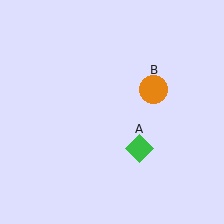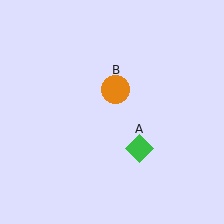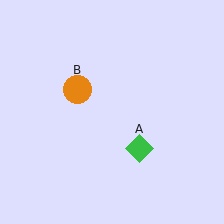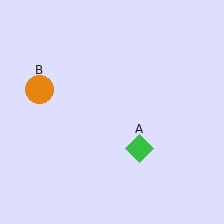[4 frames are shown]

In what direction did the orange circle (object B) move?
The orange circle (object B) moved left.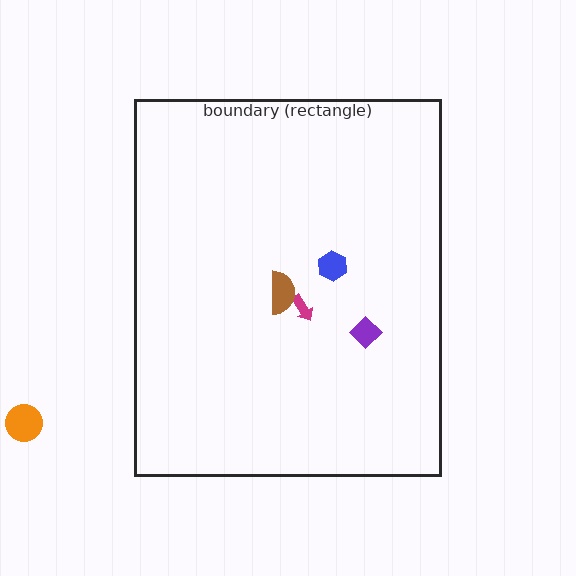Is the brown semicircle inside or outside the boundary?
Inside.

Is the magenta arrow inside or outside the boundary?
Inside.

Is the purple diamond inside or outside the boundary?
Inside.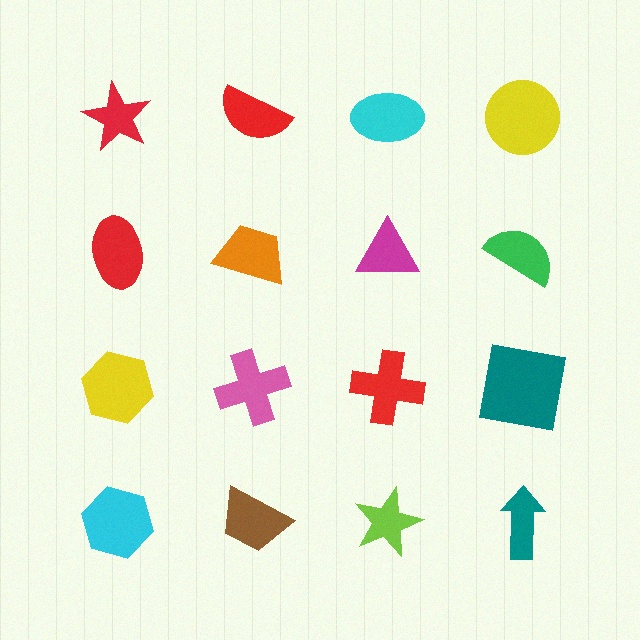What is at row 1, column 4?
A yellow circle.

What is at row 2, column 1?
A red ellipse.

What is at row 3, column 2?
A pink cross.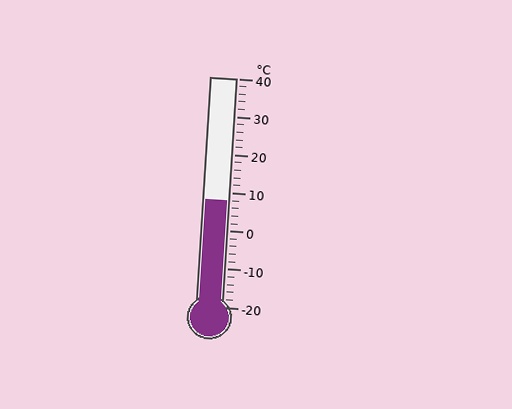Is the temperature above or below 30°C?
The temperature is below 30°C.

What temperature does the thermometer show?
The thermometer shows approximately 8°C.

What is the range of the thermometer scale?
The thermometer scale ranges from -20°C to 40°C.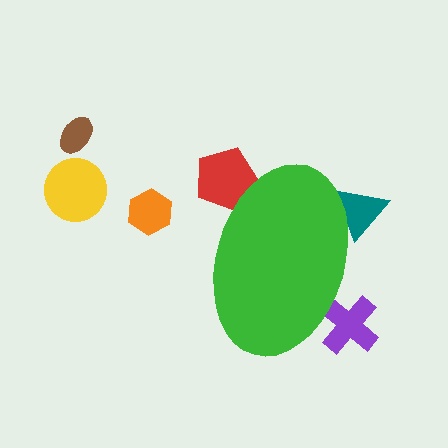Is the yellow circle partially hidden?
No, the yellow circle is fully visible.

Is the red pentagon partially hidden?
Yes, the red pentagon is partially hidden behind the green ellipse.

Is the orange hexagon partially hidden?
No, the orange hexagon is fully visible.